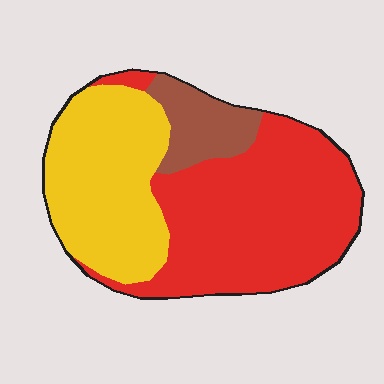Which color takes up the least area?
Brown, at roughly 10%.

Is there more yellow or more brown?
Yellow.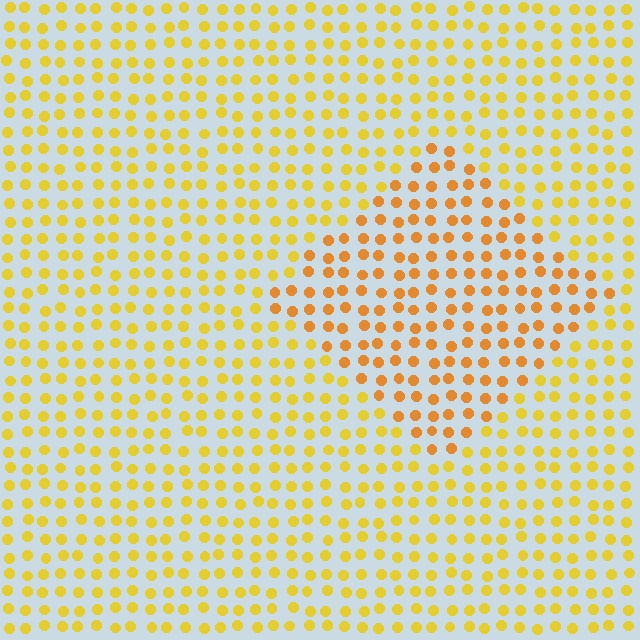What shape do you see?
I see a diamond.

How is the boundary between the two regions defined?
The boundary is defined purely by a slight shift in hue (about 23 degrees). Spacing, size, and orientation are identical on both sides.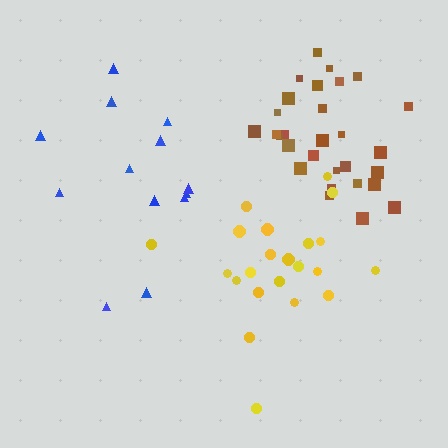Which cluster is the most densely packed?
Yellow.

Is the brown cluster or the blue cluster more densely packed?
Brown.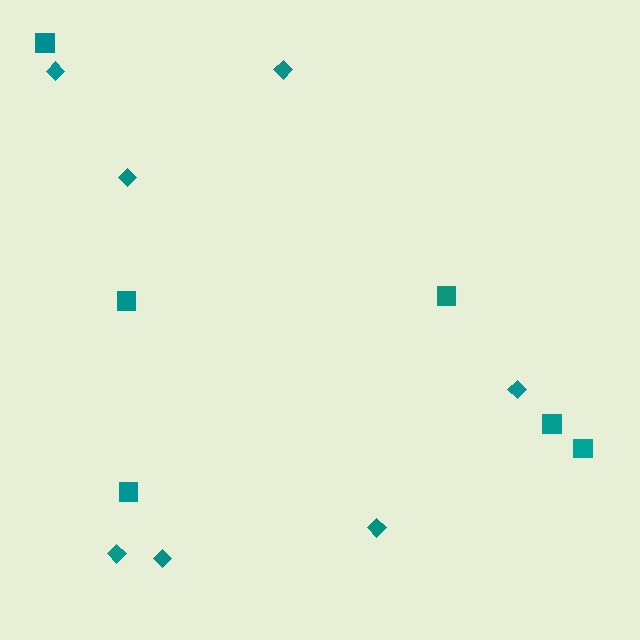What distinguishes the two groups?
There are 2 groups: one group of diamonds (7) and one group of squares (6).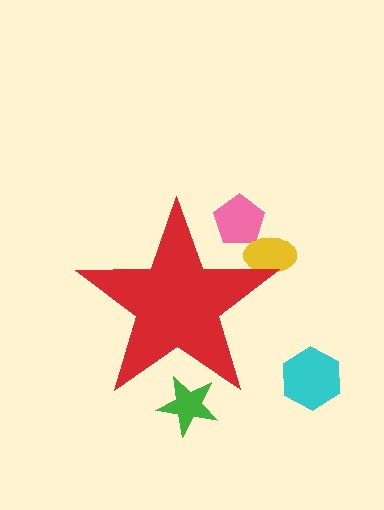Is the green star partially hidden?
Yes, the green star is partially hidden behind the red star.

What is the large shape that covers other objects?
A red star.